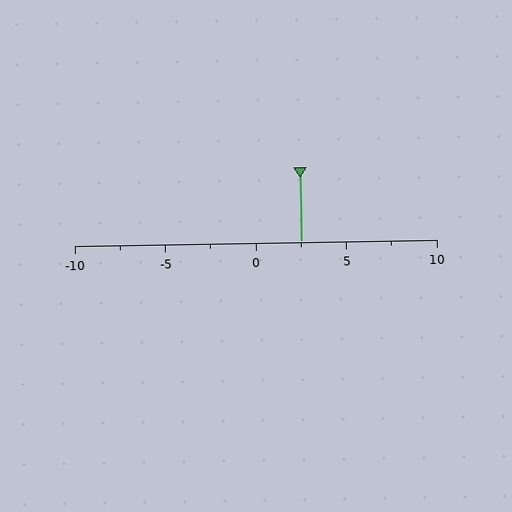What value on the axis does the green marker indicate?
The marker indicates approximately 2.5.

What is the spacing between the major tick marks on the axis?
The major ticks are spaced 5 apart.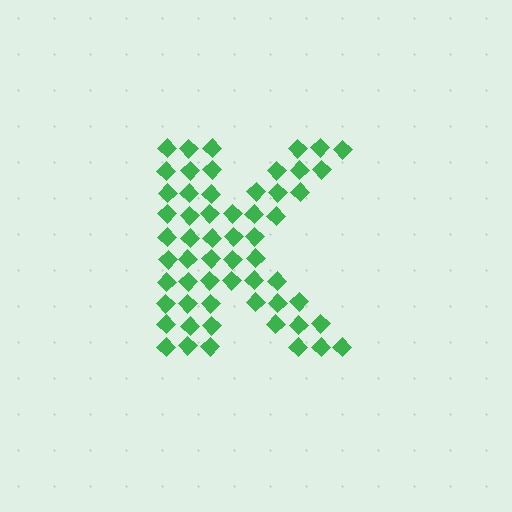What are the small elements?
The small elements are diamonds.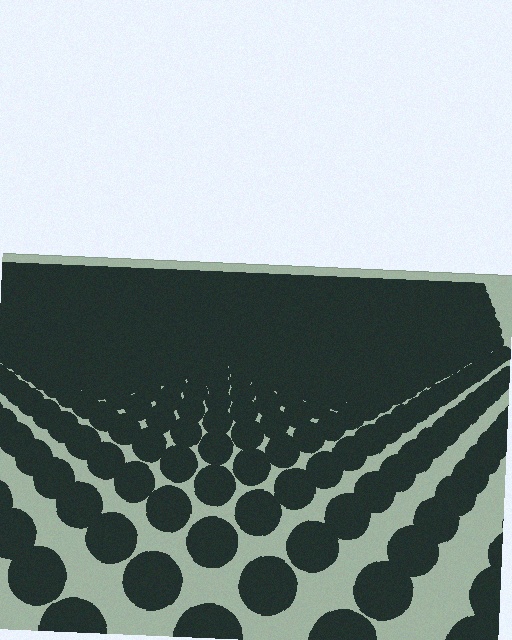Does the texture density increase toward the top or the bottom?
Density increases toward the top.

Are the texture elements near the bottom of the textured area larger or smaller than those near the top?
Larger. Near the bottom, elements are closer to the viewer and appear at a bigger on-screen size.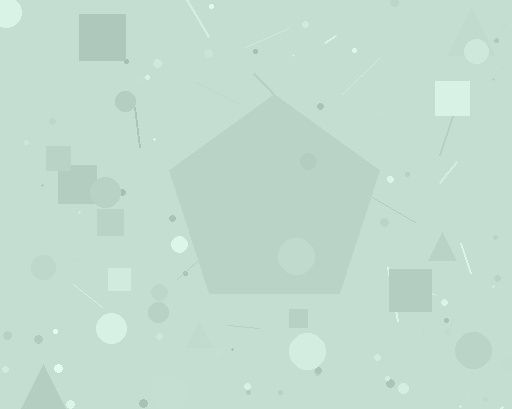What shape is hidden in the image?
A pentagon is hidden in the image.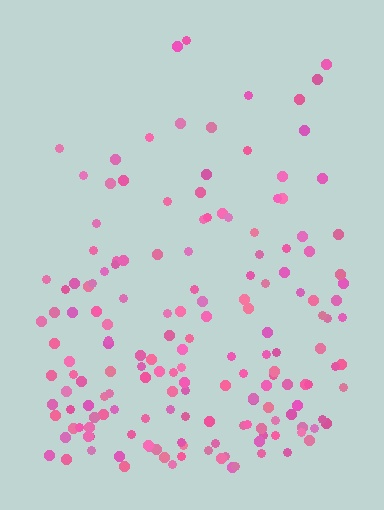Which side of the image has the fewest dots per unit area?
The top.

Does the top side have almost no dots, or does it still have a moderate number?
Still a moderate number, just noticeably fewer than the bottom.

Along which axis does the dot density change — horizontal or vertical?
Vertical.